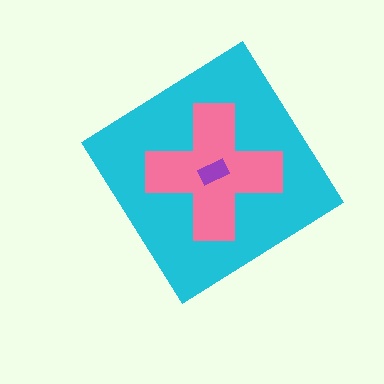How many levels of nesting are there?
3.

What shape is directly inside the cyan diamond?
The pink cross.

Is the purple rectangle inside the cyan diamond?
Yes.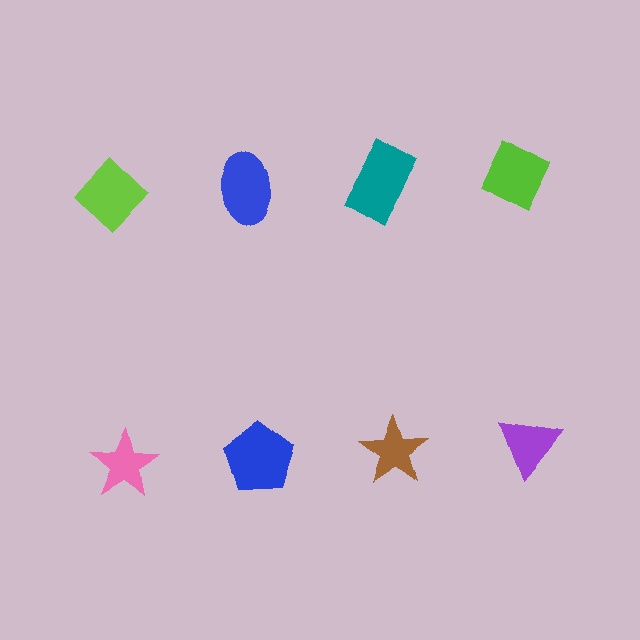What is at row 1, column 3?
A teal rectangle.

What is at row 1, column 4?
A lime diamond.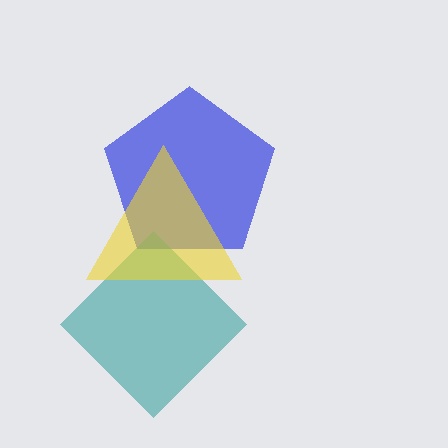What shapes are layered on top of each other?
The layered shapes are: a blue pentagon, a teal diamond, a yellow triangle.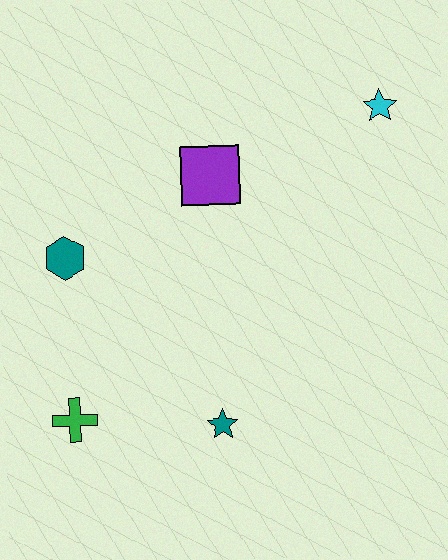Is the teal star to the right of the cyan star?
No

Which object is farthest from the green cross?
The cyan star is farthest from the green cross.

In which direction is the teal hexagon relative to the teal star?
The teal hexagon is above the teal star.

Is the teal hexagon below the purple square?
Yes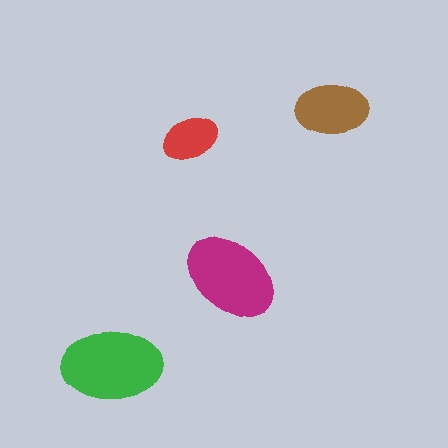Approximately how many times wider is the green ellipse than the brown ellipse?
About 1.5 times wider.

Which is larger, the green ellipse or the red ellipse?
The green one.